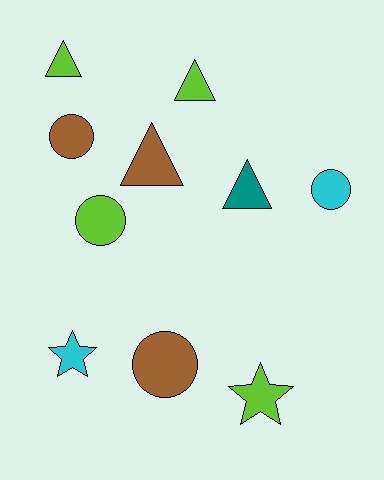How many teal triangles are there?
There is 1 teal triangle.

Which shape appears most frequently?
Circle, with 4 objects.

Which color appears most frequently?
Lime, with 4 objects.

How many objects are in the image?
There are 10 objects.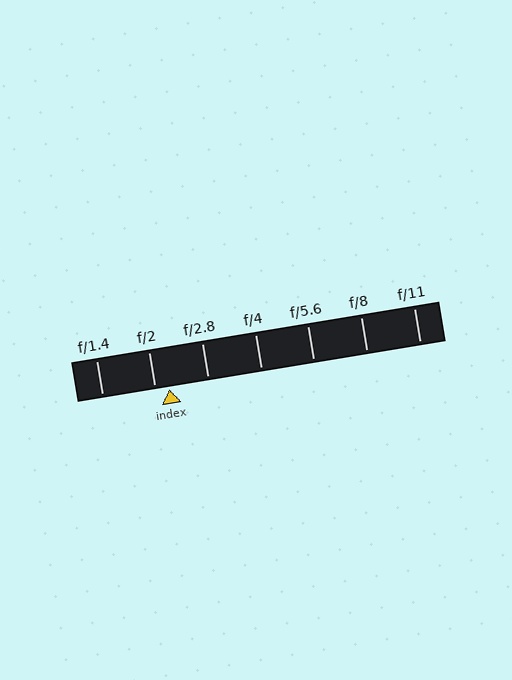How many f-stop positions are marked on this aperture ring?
There are 7 f-stop positions marked.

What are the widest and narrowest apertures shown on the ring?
The widest aperture shown is f/1.4 and the narrowest is f/11.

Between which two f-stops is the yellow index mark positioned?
The index mark is between f/2 and f/2.8.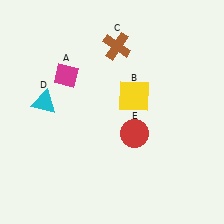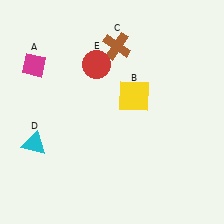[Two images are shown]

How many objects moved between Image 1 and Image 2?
3 objects moved between the two images.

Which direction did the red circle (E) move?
The red circle (E) moved up.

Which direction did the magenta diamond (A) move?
The magenta diamond (A) moved left.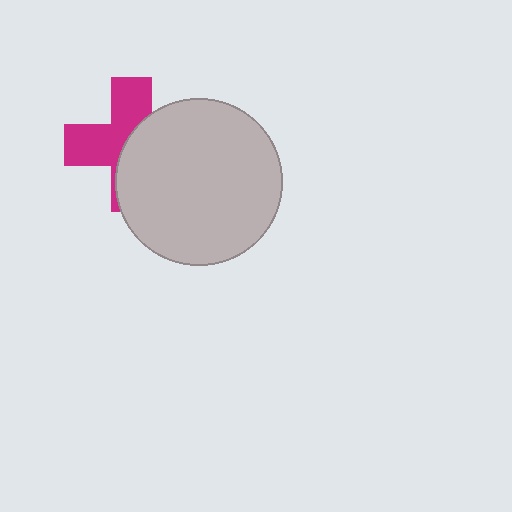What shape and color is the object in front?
The object in front is a light gray circle.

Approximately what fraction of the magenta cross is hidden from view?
Roughly 51% of the magenta cross is hidden behind the light gray circle.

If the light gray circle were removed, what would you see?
You would see the complete magenta cross.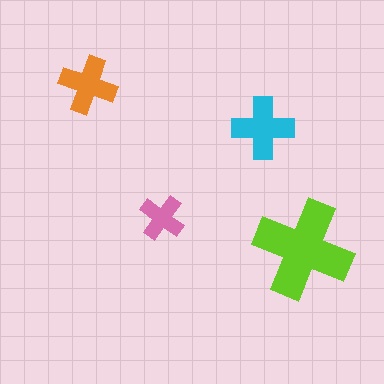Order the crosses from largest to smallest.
the lime one, the cyan one, the orange one, the pink one.